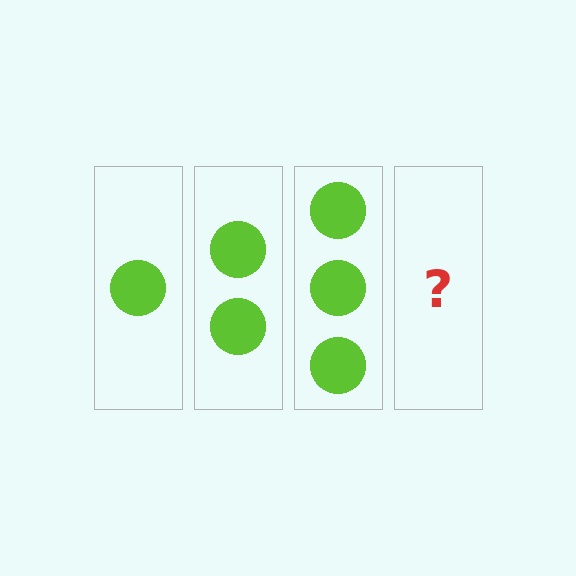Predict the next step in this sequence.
The next step is 4 circles.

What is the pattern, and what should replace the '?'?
The pattern is that each step adds one more circle. The '?' should be 4 circles.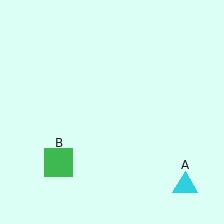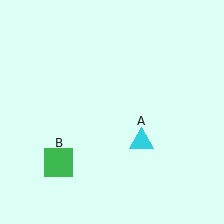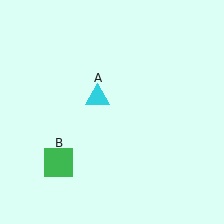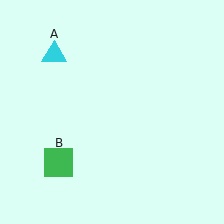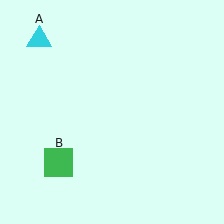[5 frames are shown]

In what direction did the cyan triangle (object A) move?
The cyan triangle (object A) moved up and to the left.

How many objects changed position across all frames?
1 object changed position: cyan triangle (object A).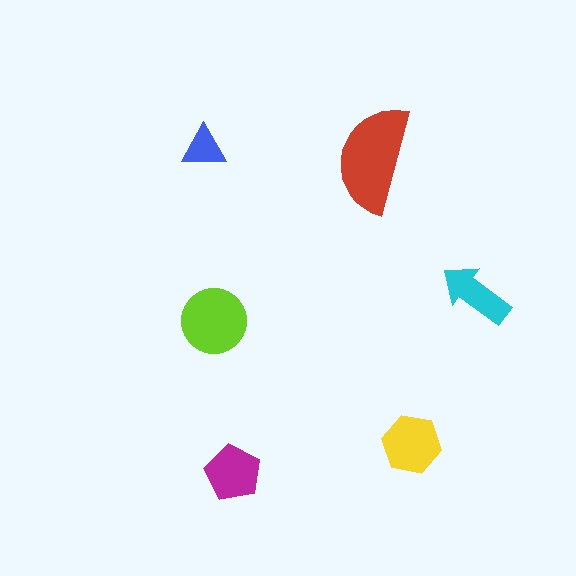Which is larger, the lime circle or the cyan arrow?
The lime circle.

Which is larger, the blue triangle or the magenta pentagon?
The magenta pentagon.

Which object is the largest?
The red semicircle.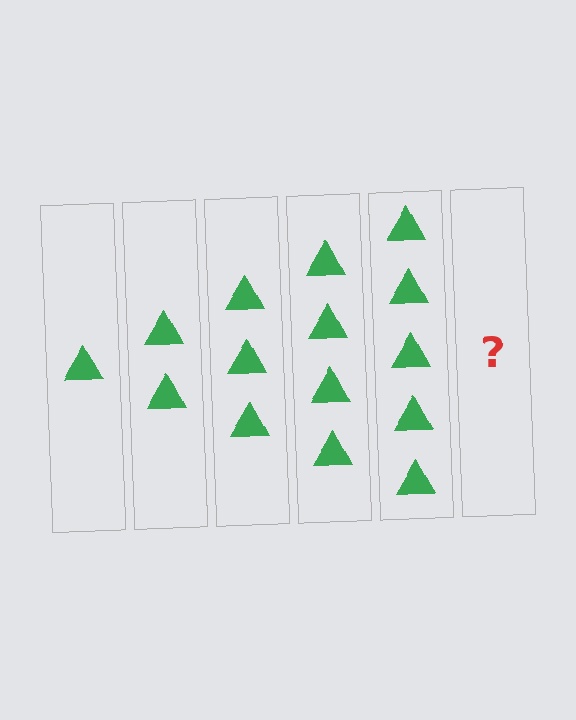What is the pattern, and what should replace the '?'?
The pattern is that each step adds one more triangle. The '?' should be 6 triangles.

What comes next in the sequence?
The next element should be 6 triangles.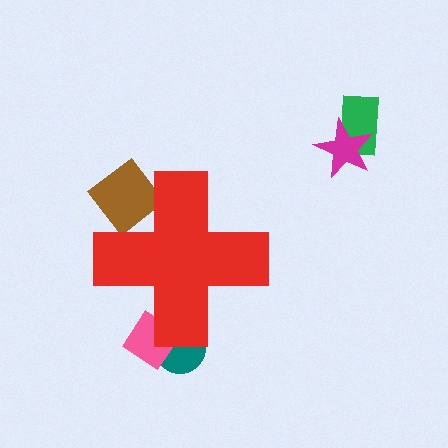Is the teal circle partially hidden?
Yes, the teal circle is partially hidden behind the red cross.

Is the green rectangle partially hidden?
No, the green rectangle is fully visible.